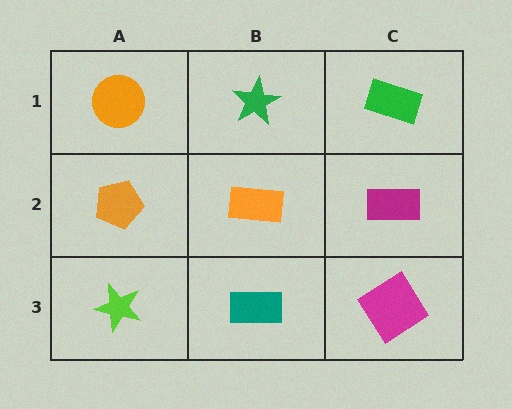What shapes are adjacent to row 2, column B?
A green star (row 1, column B), a teal rectangle (row 3, column B), an orange pentagon (row 2, column A), a magenta rectangle (row 2, column C).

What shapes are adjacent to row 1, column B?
An orange rectangle (row 2, column B), an orange circle (row 1, column A), a green rectangle (row 1, column C).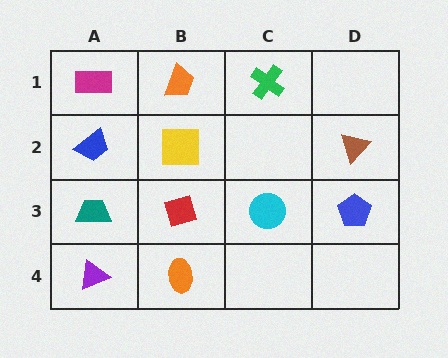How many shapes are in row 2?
3 shapes.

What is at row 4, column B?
An orange ellipse.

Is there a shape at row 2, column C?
No, that cell is empty.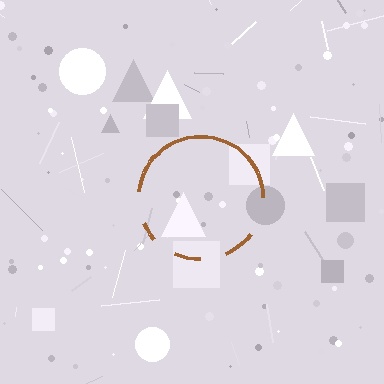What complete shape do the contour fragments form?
The contour fragments form a circle.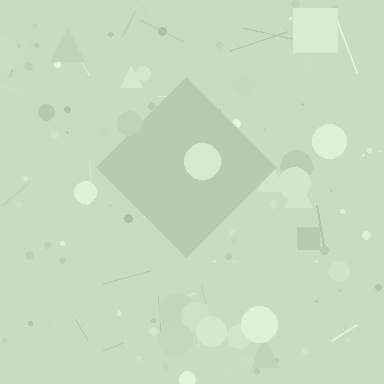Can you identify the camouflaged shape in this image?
The camouflaged shape is a diamond.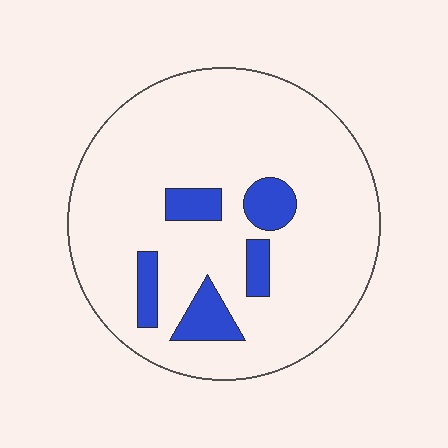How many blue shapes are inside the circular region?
5.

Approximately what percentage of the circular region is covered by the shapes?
Approximately 15%.